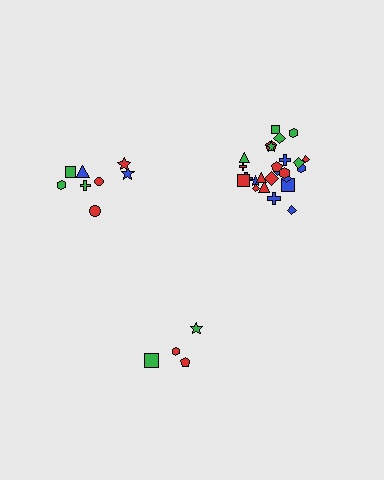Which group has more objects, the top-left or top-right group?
The top-right group.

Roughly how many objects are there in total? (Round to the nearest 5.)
Roughly 35 objects in total.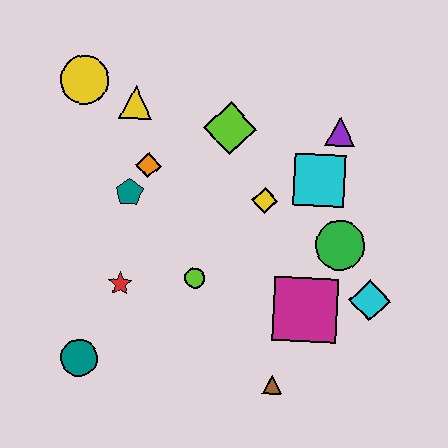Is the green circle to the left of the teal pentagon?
No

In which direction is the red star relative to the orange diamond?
The red star is below the orange diamond.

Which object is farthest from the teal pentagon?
The cyan diamond is farthest from the teal pentagon.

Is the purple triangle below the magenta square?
No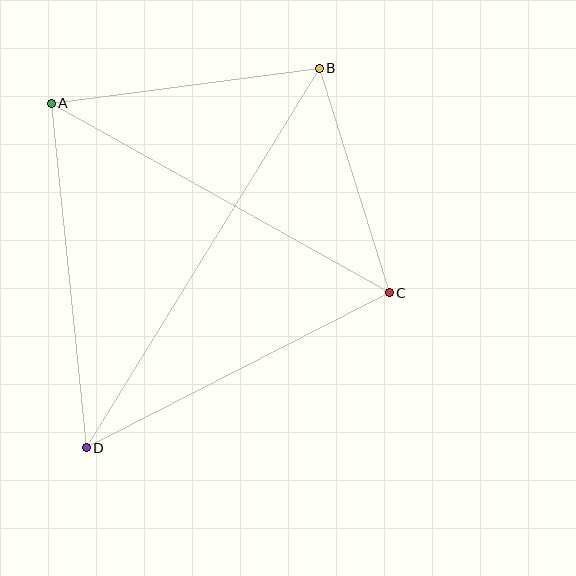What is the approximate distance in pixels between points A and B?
The distance between A and B is approximately 270 pixels.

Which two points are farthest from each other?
Points B and D are farthest from each other.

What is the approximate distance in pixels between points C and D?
The distance between C and D is approximately 340 pixels.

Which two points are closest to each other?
Points B and C are closest to each other.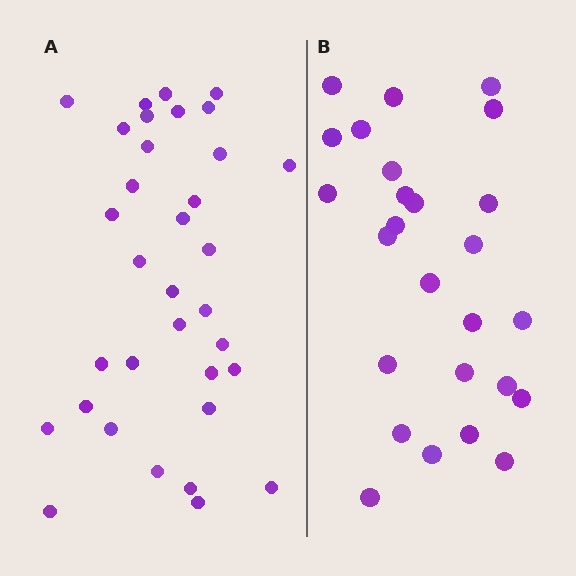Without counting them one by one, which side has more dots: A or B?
Region A (the left region) has more dots.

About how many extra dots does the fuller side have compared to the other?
Region A has roughly 8 or so more dots than region B.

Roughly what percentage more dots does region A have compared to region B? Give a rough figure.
About 30% more.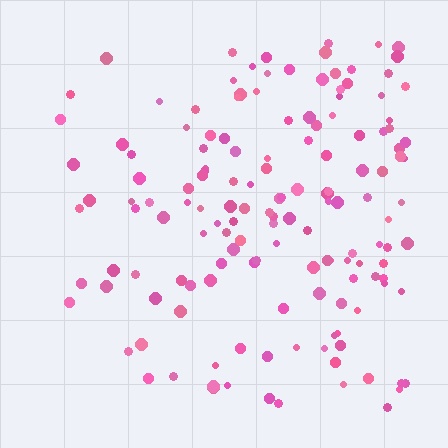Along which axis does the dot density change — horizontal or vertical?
Horizontal.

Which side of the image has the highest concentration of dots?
The right.